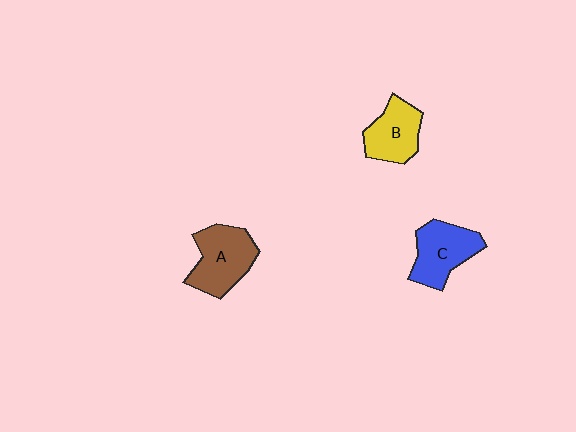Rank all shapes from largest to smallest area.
From largest to smallest: A (brown), C (blue), B (yellow).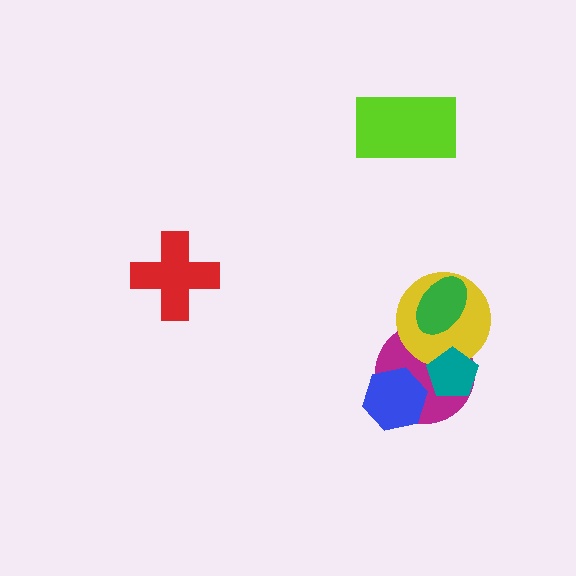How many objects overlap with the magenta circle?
4 objects overlap with the magenta circle.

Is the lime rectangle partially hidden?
No, no other shape covers it.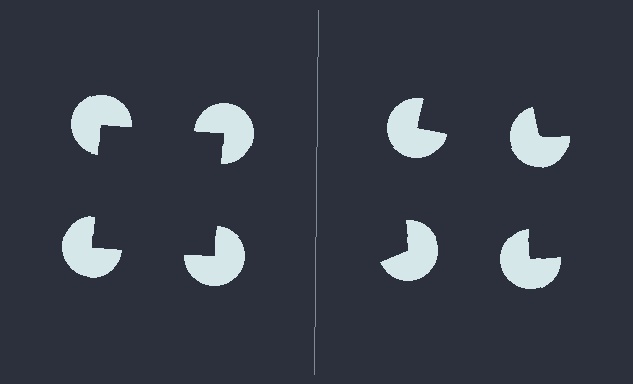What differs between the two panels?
The pac-man discs are positioned identically on both sides; only the wedge orientations differ. On the left they align to a square; on the right they are misaligned.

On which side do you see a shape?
An illusory square appears on the left side. On the right side the wedge cuts are rotated, so no coherent shape forms.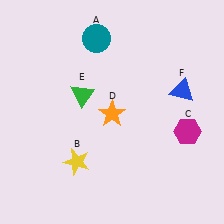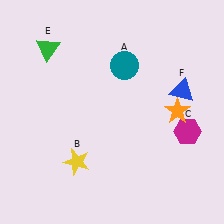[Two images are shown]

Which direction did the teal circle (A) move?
The teal circle (A) moved right.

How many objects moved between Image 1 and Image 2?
3 objects moved between the two images.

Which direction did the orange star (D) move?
The orange star (D) moved right.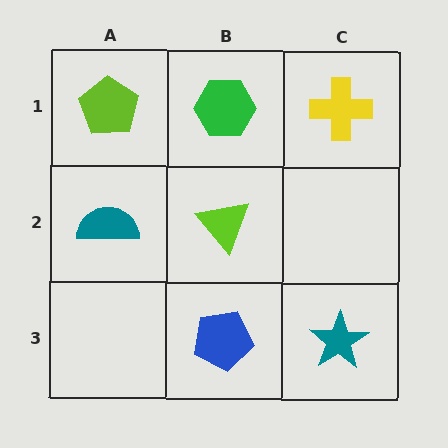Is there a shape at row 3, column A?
No, that cell is empty.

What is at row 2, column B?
A lime triangle.